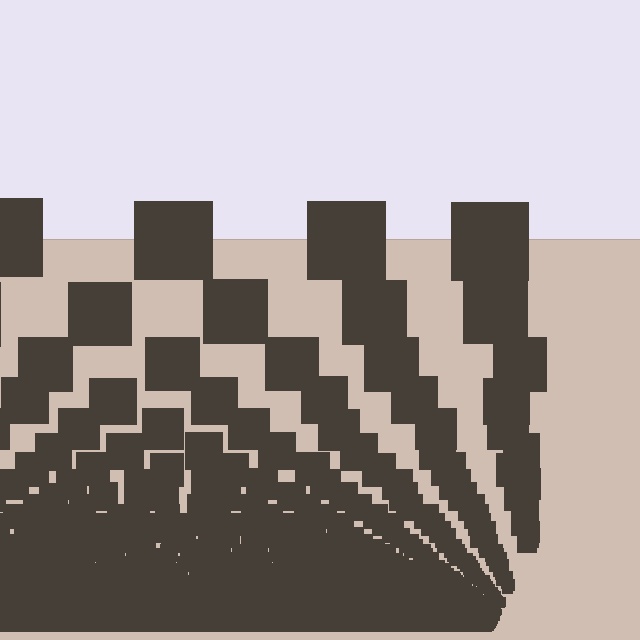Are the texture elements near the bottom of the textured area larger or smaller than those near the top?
Smaller. The gradient is inverted — elements near the bottom are smaller and denser.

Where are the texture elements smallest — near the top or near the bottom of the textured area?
Near the bottom.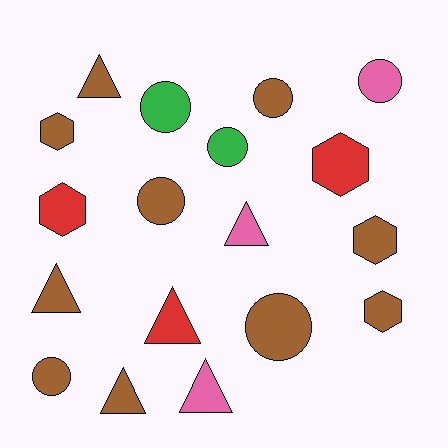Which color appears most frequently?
Brown, with 10 objects.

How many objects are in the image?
There are 18 objects.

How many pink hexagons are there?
There are no pink hexagons.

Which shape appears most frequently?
Circle, with 7 objects.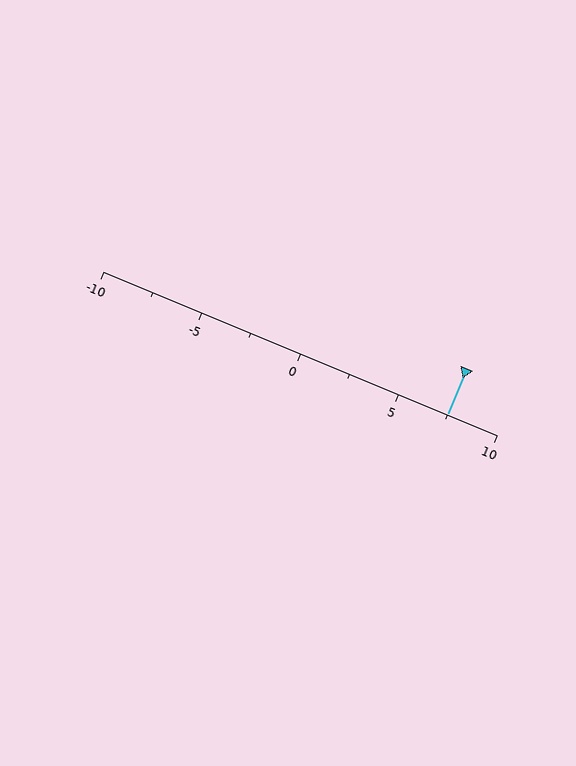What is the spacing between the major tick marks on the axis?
The major ticks are spaced 5 apart.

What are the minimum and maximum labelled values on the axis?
The axis runs from -10 to 10.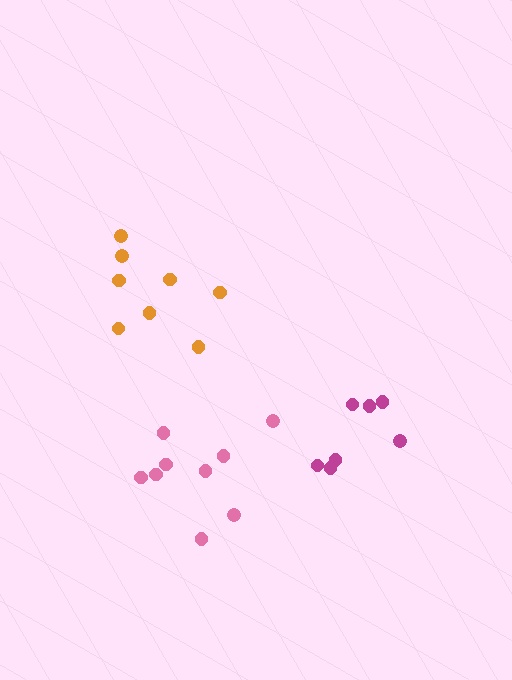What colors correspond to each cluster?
The clusters are colored: magenta, orange, pink.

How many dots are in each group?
Group 1: 7 dots, Group 2: 8 dots, Group 3: 9 dots (24 total).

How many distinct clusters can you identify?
There are 3 distinct clusters.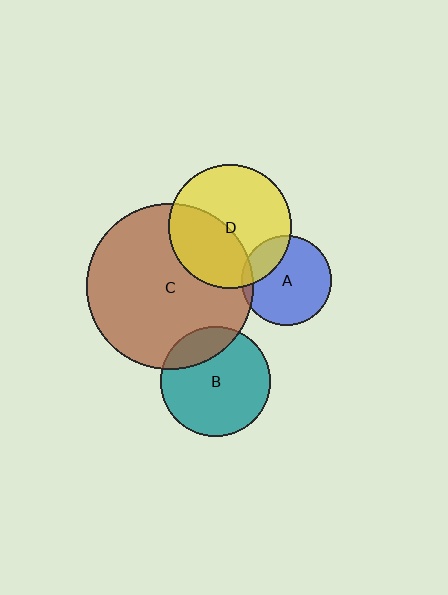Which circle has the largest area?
Circle C (brown).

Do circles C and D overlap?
Yes.